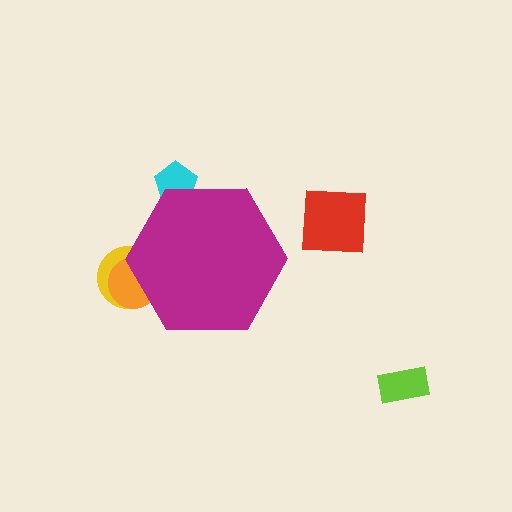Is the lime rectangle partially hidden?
No, the lime rectangle is fully visible.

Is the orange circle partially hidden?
Yes, the orange circle is partially hidden behind the magenta hexagon.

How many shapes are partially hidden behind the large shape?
3 shapes are partially hidden.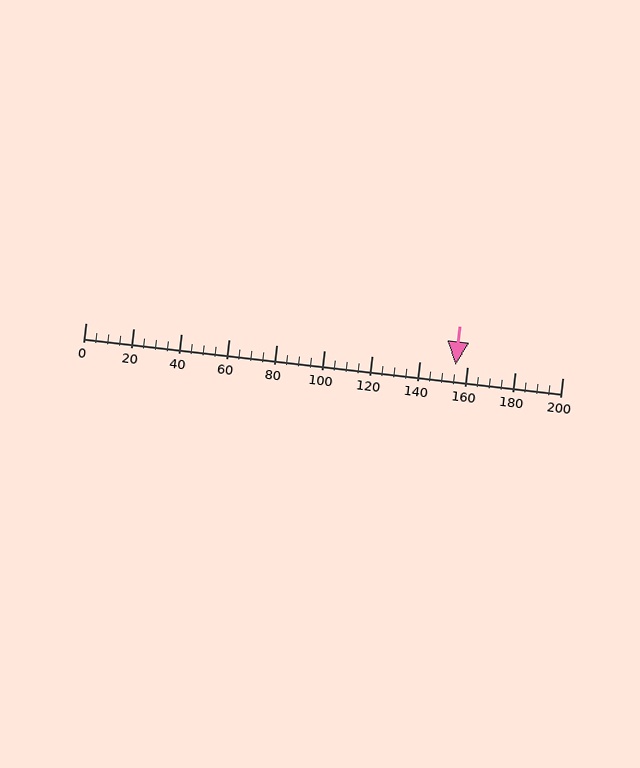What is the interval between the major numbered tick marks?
The major tick marks are spaced 20 units apart.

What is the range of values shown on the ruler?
The ruler shows values from 0 to 200.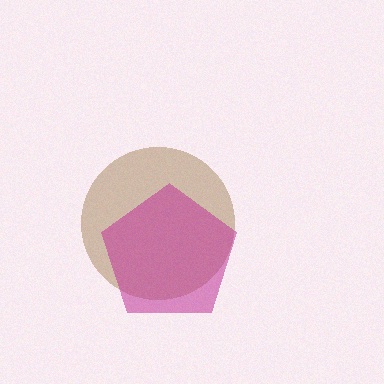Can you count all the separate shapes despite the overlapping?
Yes, there are 2 separate shapes.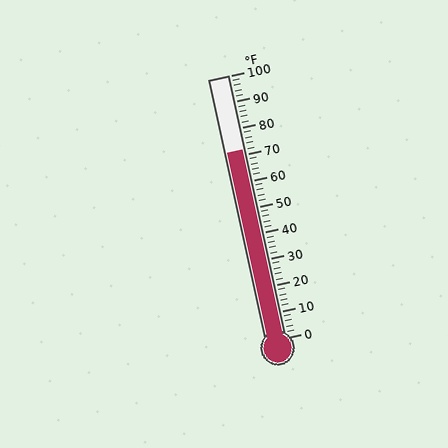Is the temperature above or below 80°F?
The temperature is below 80°F.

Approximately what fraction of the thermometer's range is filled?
The thermometer is filled to approximately 70% of its range.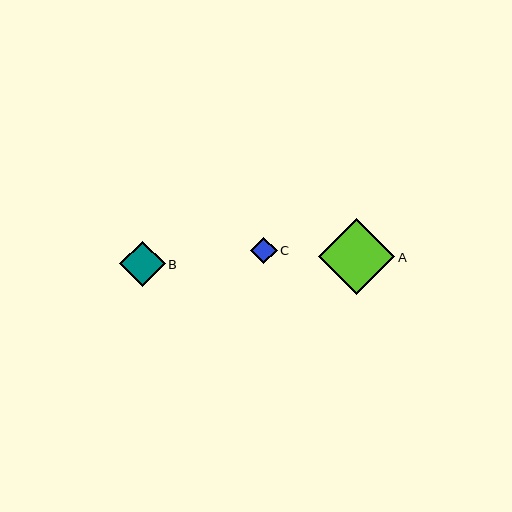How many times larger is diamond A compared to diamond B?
Diamond A is approximately 1.7 times the size of diamond B.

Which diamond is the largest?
Diamond A is the largest with a size of approximately 76 pixels.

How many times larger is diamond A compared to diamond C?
Diamond A is approximately 2.8 times the size of diamond C.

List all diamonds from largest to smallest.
From largest to smallest: A, B, C.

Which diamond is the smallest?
Diamond C is the smallest with a size of approximately 27 pixels.